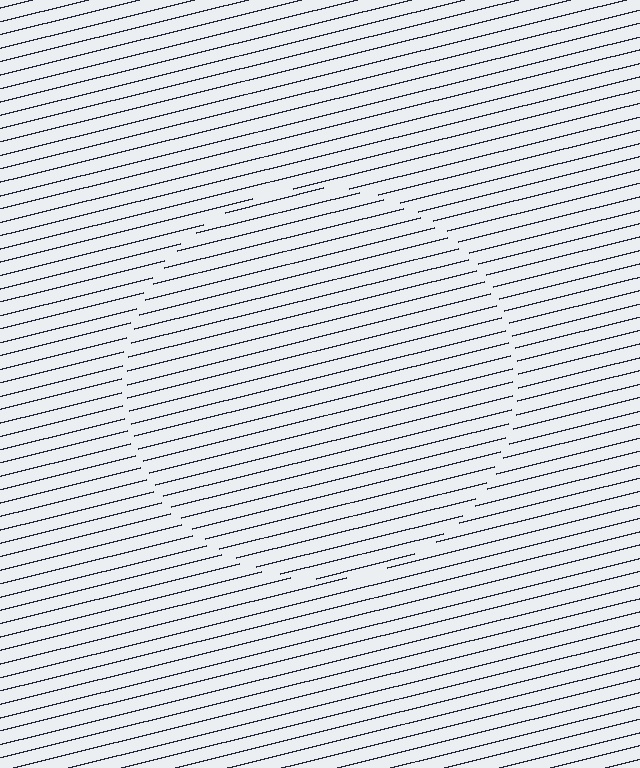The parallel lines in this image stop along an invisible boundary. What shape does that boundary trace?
An illusory circle. The interior of the shape contains the same grating, shifted by half a period — the contour is defined by the phase discontinuity where line-ends from the inner and outer gratings abut.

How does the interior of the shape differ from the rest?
The interior of the shape contains the same grating, shifted by half a period — the contour is defined by the phase discontinuity where line-ends from the inner and outer gratings abut.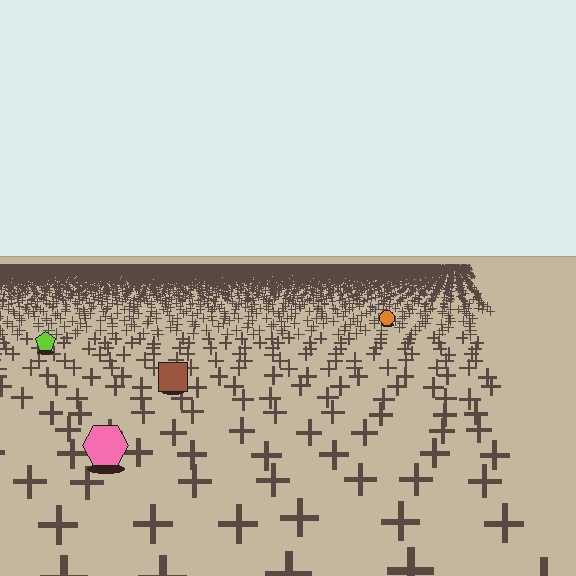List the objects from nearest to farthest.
From nearest to farthest: the pink hexagon, the brown square, the lime pentagon, the orange circle.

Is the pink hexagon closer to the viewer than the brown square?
Yes. The pink hexagon is closer — you can tell from the texture gradient: the ground texture is coarser near it.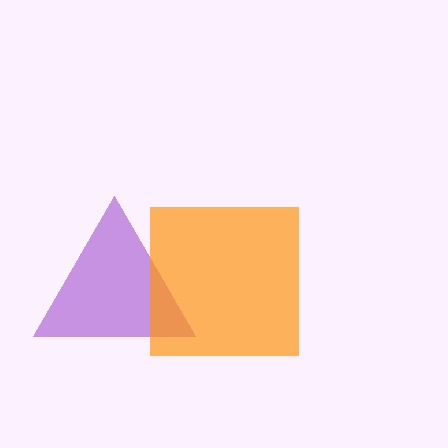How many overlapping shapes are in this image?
There are 2 overlapping shapes in the image.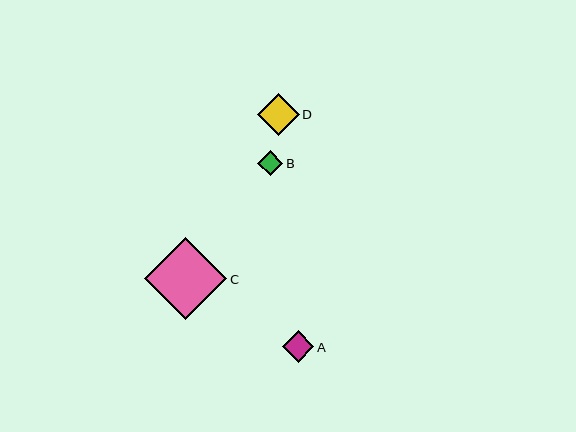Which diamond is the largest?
Diamond C is the largest with a size of approximately 82 pixels.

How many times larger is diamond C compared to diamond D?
Diamond C is approximately 2.0 times the size of diamond D.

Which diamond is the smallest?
Diamond B is the smallest with a size of approximately 25 pixels.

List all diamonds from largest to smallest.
From largest to smallest: C, D, A, B.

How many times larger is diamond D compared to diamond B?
Diamond D is approximately 1.6 times the size of diamond B.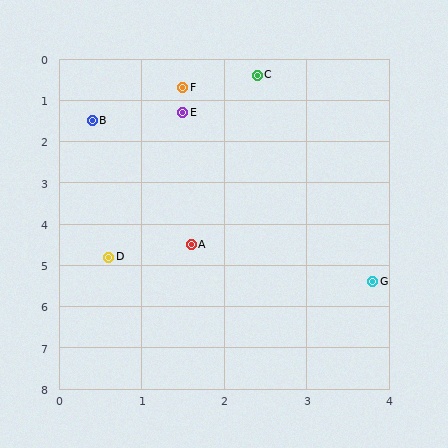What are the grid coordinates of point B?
Point B is at approximately (0.4, 1.5).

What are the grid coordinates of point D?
Point D is at approximately (0.6, 4.8).